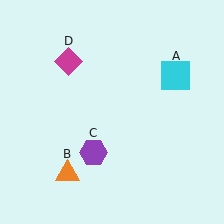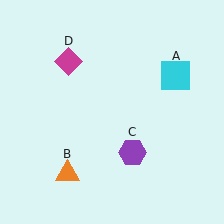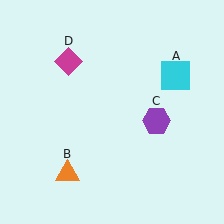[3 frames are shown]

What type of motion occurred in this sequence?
The purple hexagon (object C) rotated counterclockwise around the center of the scene.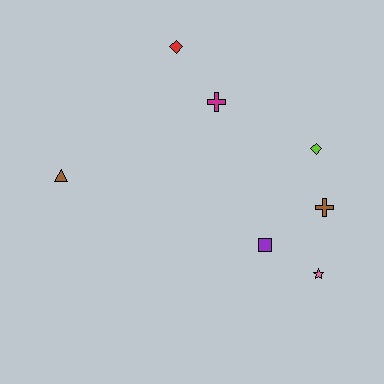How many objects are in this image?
There are 7 objects.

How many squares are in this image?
There is 1 square.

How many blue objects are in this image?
There are no blue objects.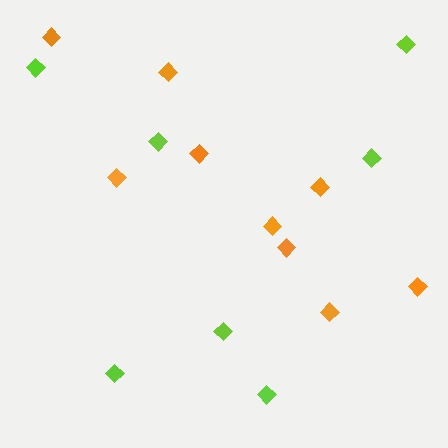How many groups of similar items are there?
There are 2 groups: one group of orange diamonds (9) and one group of lime diamonds (7).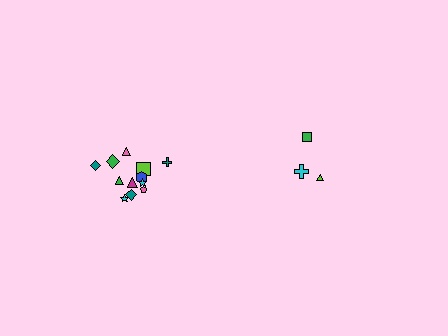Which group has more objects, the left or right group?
The left group.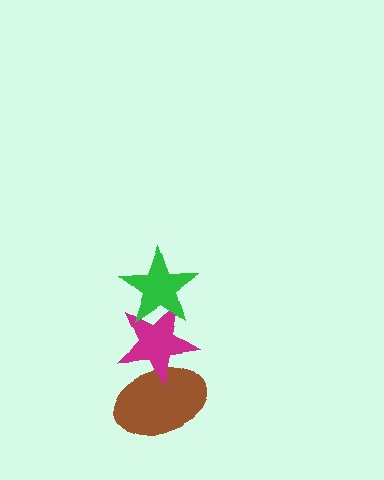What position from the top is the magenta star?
The magenta star is 2nd from the top.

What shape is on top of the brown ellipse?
The magenta star is on top of the brown ellipse.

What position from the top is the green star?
The green star is 1st from the top.